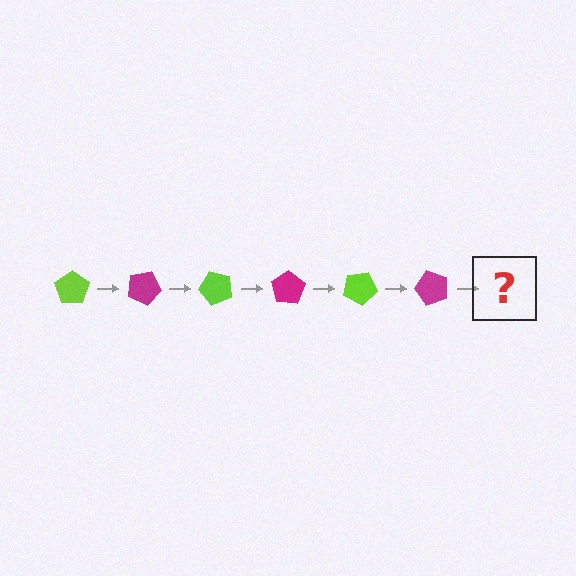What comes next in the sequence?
The next element should be a lime pentagon, rotated 150 degrees from the start.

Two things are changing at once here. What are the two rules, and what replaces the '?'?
The two rules are that it rotates 25 degrees each step and the color cycles through lime and magenta. The '?' should be a lime pentagon, rotated 150 degrees from the start.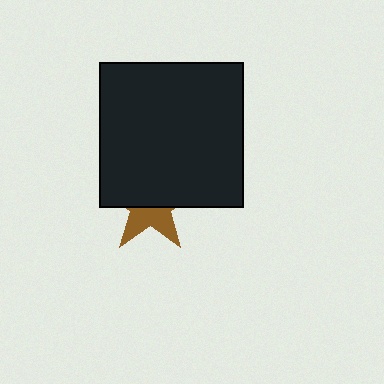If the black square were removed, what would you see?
You would see the complete brown star.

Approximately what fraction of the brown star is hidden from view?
Roughly 57% of the brown star is hidden behind the black square.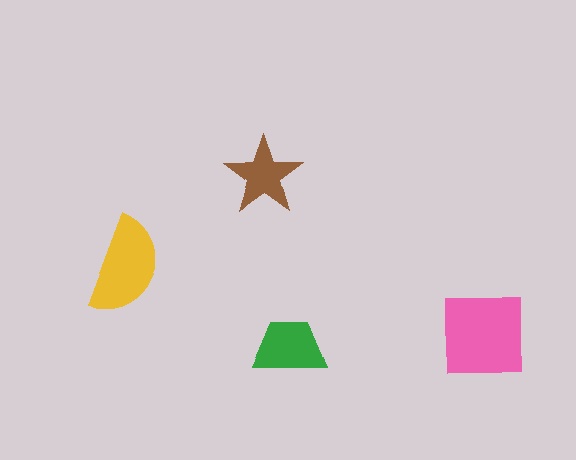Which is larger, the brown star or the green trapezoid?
The green trapezoid.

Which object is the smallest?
The brown star.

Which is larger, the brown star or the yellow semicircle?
The yellow semicircle.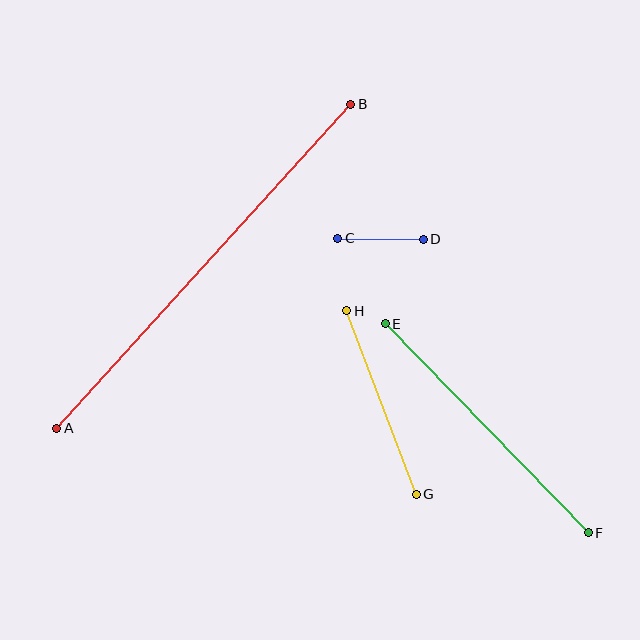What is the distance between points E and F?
The distance is approximately 291 pixels.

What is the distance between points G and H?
The distance is approximately 196 pixels.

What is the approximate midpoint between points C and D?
The midpoint is at approximately (380, 239) pixels.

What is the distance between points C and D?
The distance is approximately 85 pixels.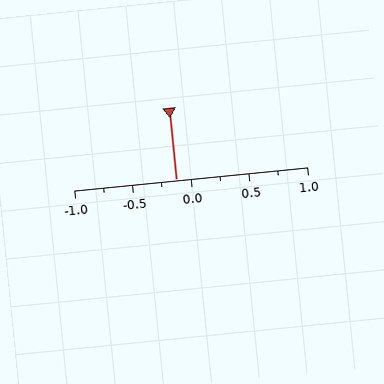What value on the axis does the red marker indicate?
The marker indicates approximately -0.12.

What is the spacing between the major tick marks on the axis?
The major ticks are spaced 0.5 apart.